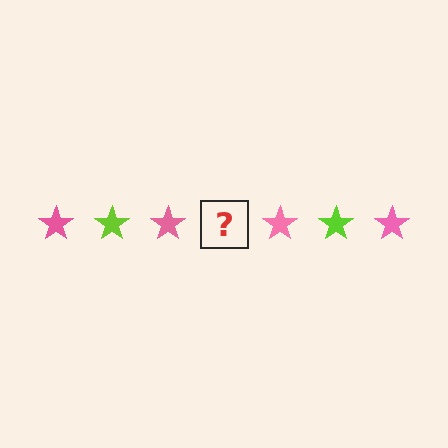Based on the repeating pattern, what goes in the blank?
The blank should be a lime star.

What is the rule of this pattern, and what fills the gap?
The rule is that the pattern cycles through pink, lime stars. The gap should be filled with a lime star.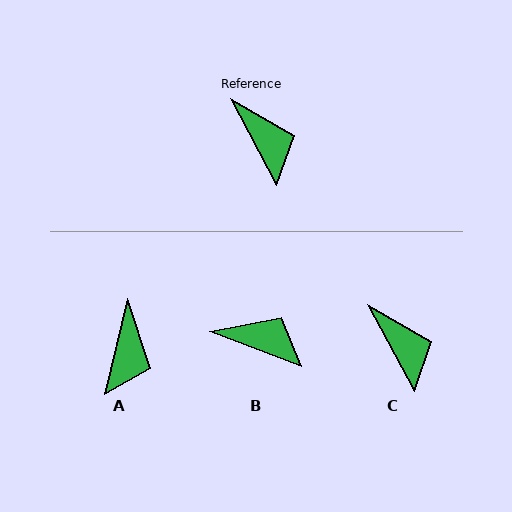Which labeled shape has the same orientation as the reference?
C.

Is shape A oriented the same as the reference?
No, it is off by about 42 degrees.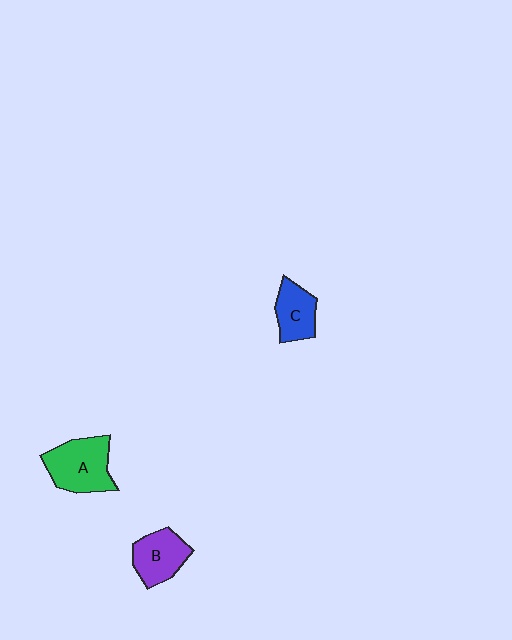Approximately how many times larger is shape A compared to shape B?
Approximately 1.3 times.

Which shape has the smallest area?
Shape C (blue).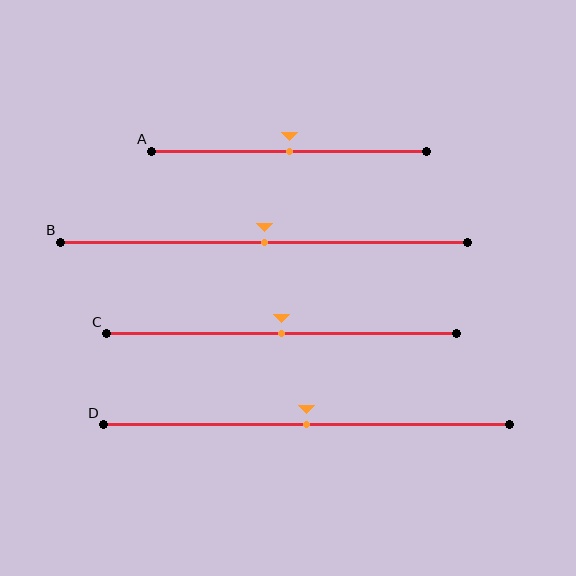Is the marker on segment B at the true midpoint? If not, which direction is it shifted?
Yes, the marker on segment B is at the true midpoint.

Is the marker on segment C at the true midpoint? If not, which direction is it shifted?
Yes, the marker on segment C is at the true midpoint.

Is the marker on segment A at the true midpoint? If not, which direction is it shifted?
Yes, the marker on segment A is at the true midpoint.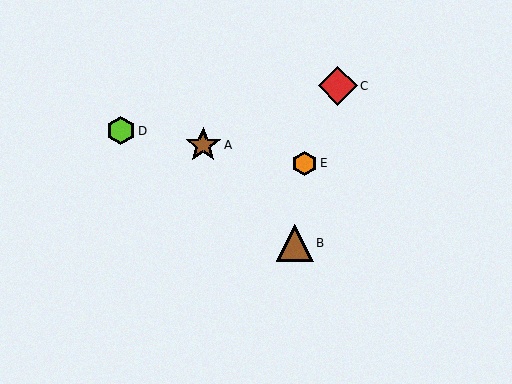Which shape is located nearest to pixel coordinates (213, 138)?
The brown star (labeled A) at (203, 145) is nearest to that location.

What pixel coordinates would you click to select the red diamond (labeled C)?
Click at (338, 86) to select the red diamond C.